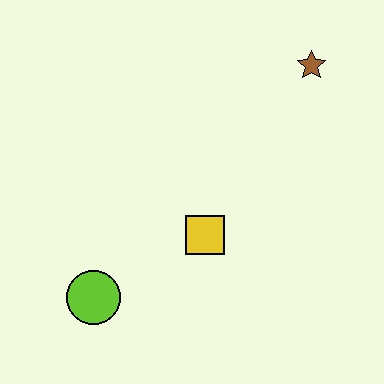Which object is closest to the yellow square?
The lime circle is closest to the yellow square.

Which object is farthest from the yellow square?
The brown star is farthest from the yellow square.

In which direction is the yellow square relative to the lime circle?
The yellow square is to the right of the lime circle.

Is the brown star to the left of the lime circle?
No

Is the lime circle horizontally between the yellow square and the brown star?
No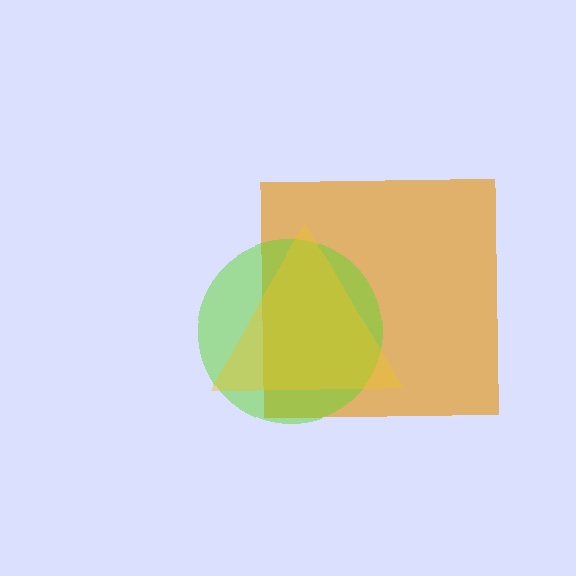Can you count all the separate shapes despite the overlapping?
Yes, there are 3 separate shapes.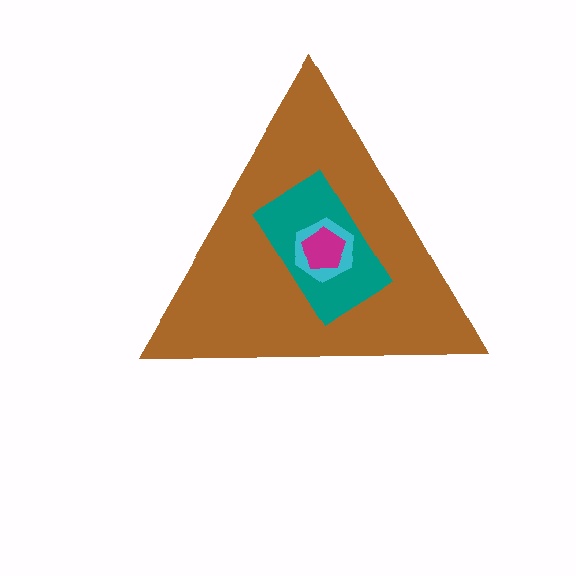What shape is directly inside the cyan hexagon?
The magenta pentagon.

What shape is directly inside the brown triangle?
The teal rectangle.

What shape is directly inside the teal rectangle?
The cyan hexagon.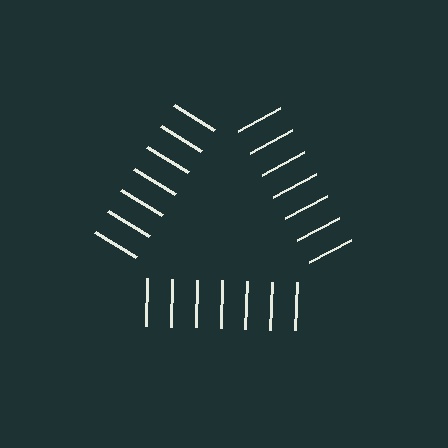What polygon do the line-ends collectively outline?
An illusory triangle — the line segments terminate on its edges but no continuous stroke is drawn.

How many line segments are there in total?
21 — 7 along each of the 3 edges.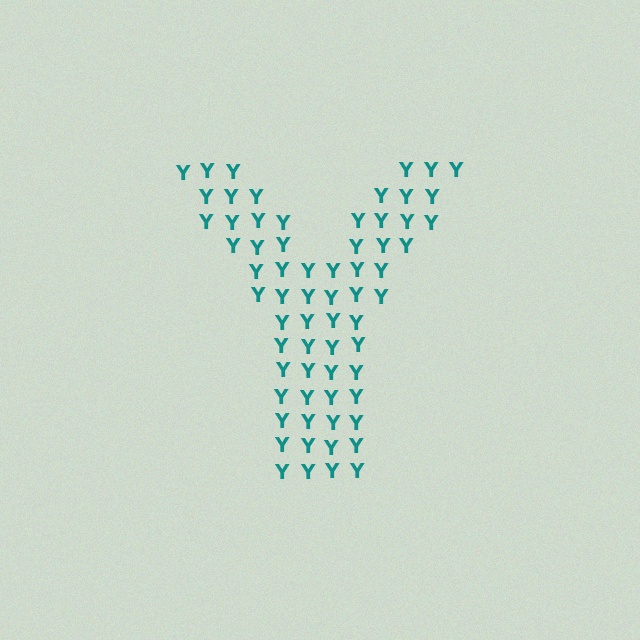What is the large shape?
The large shape is the letter Y.